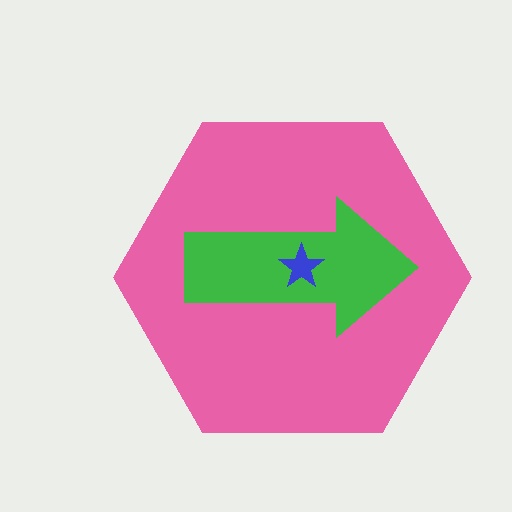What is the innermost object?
The blue star.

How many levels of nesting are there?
3.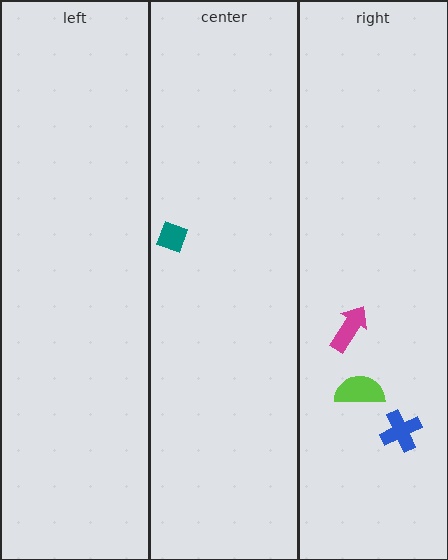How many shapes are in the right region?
3.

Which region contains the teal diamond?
The center region.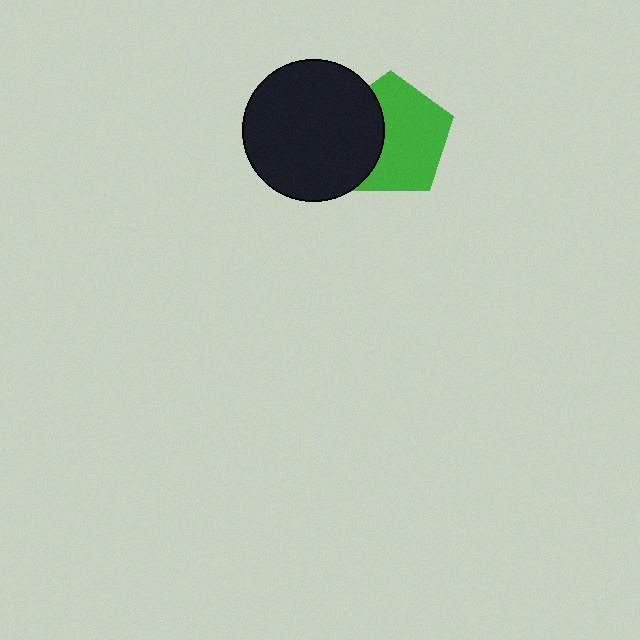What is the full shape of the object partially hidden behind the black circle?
The partially hidden object is a green pentagon.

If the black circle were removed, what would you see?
You would see the complete green pentagon.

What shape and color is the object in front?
The object in front is a black circle.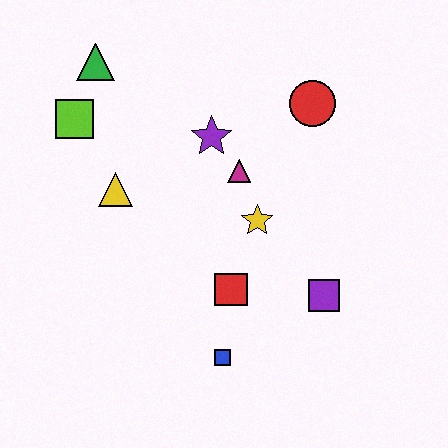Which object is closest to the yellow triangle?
The lime square is closest to the yellow triangle.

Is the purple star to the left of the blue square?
Yes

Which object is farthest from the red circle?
The blue square is farthest from the red circle.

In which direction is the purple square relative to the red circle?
The purple square is below the red circle.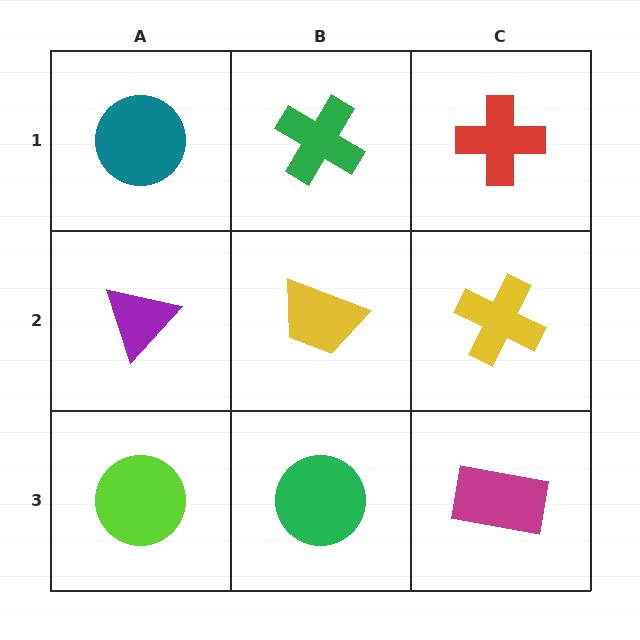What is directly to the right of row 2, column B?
A yellow cross.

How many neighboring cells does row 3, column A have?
2.